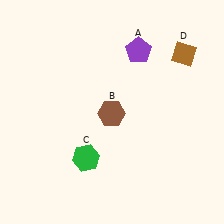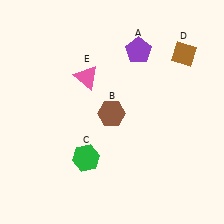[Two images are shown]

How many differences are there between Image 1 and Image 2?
There is 1 difference between the two images.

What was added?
A pink triangle (E) was added in Image 2.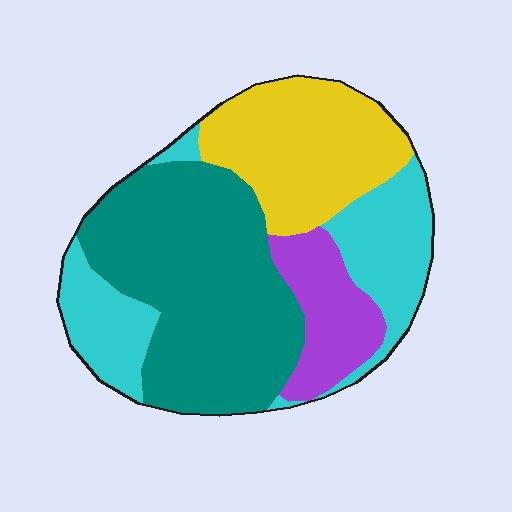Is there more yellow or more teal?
Teal.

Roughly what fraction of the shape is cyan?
Cyan covers about 25% of the shape.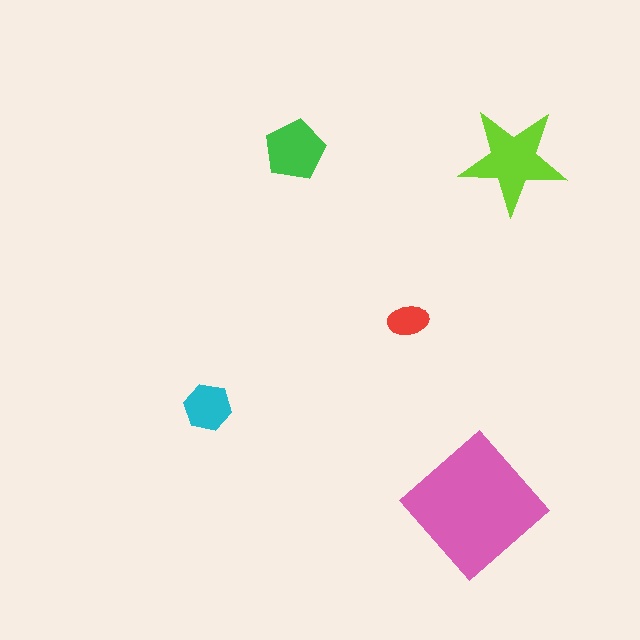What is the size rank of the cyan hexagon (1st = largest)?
4th.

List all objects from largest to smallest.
The pink diamond, the lime star, the green pentagon, the cyan hexagon, the red ellipse.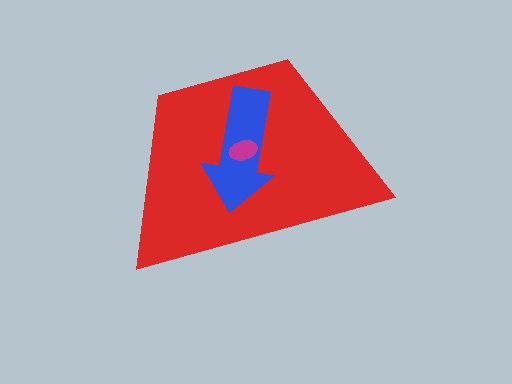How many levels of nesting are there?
3.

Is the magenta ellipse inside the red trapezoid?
Yes.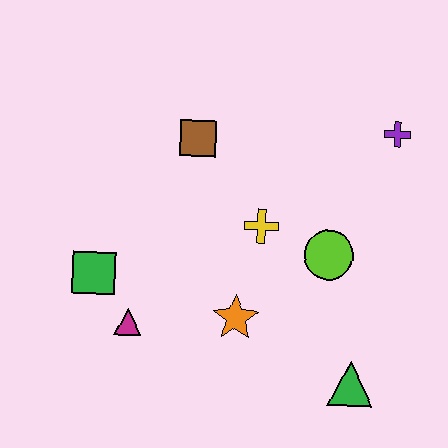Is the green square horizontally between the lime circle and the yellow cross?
No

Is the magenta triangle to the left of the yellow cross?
Yes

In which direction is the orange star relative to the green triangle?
The orange star is to the left of the green triangle.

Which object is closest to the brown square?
The yellow cross is closest to the brown square.